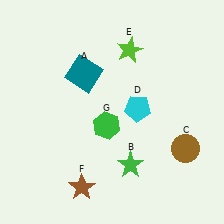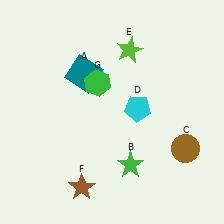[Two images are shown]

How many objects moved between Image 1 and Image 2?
1 object moved between the two images.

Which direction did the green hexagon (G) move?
The green hexagon (G) moved up.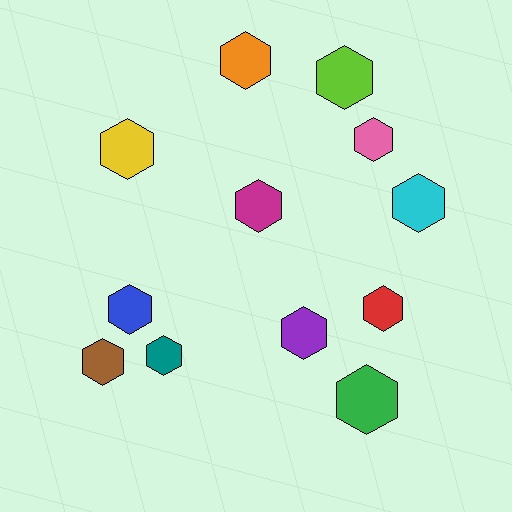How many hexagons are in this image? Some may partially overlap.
There are 12 hexagons.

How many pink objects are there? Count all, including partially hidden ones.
There is 1 pink object.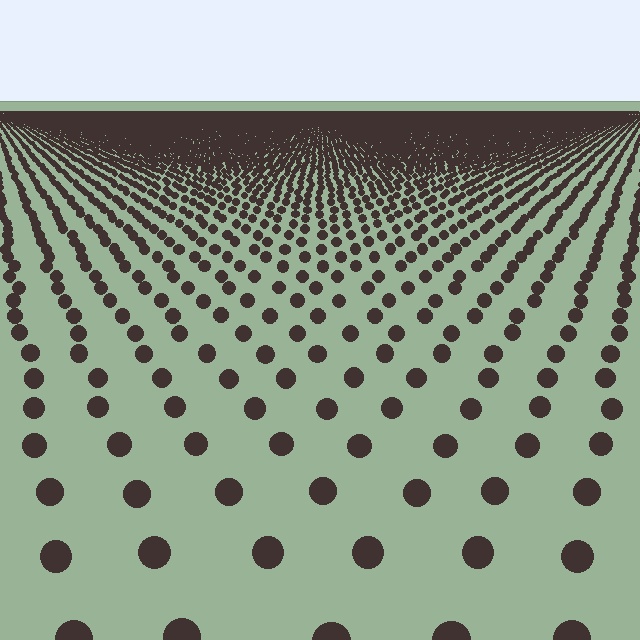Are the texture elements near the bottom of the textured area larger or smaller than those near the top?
Larger. Near the bottom, elements are closer to the viewer and appear at a bigger on-screen size.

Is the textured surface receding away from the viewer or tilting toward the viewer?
The surface is receding away from the viewer. Texture elements get smaller and denser toward the top.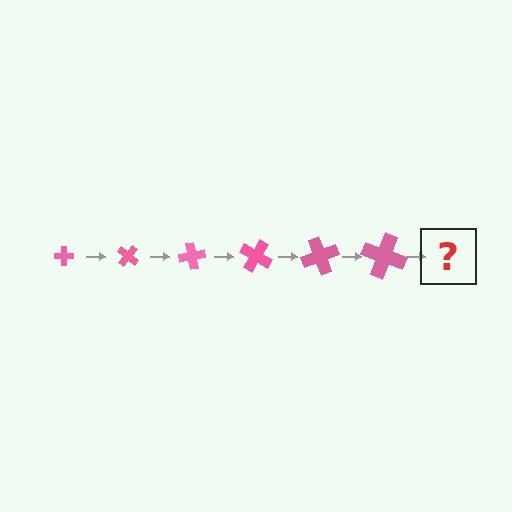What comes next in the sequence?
The next element should be a cross, larger than the previous one and rotated 240 degrees from the start.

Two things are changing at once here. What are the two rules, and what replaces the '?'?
The two rules are that the cross grows larger each step and it rotates 40 degrees each step. The '?' should be a cross, larger than the previous one and rotated 240 degrees from the start.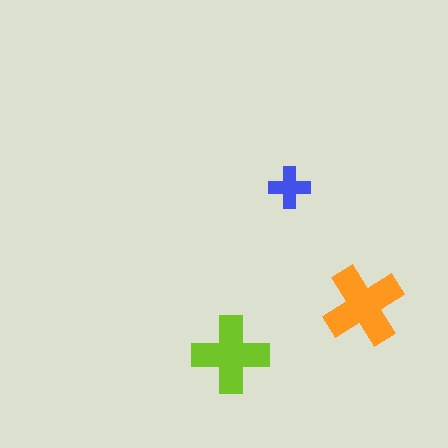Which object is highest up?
The blue cross is topmost.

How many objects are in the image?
There are 3 objects in the image.